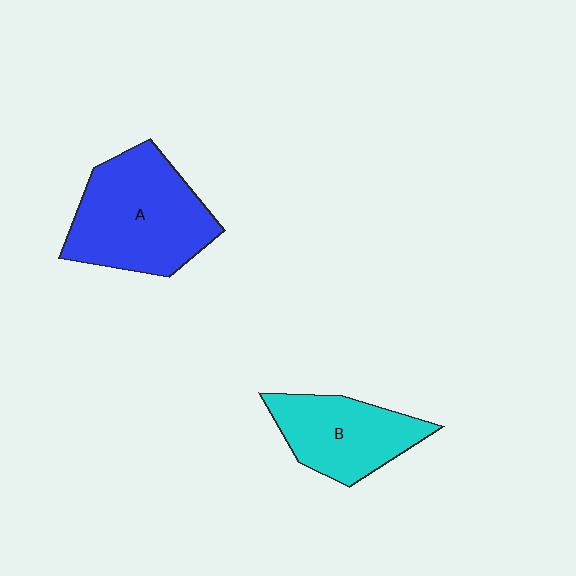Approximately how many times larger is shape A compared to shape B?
Approximately 1.5 times.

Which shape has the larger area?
Shape A (blue).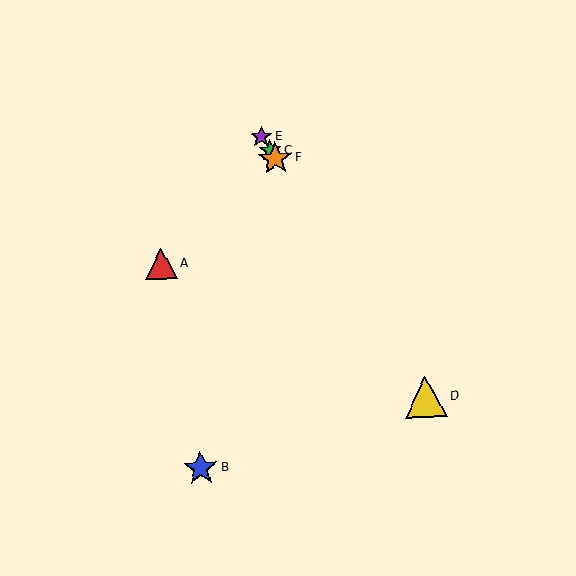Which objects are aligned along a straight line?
Objects C, D, E, F are aligned along a straight line.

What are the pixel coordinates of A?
Object A is at (161, 264).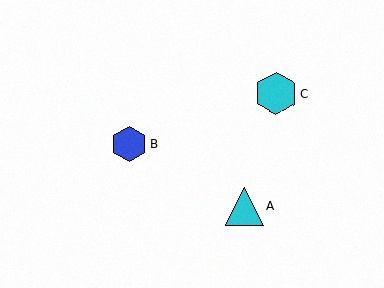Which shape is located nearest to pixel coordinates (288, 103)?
The cyan hexagon (labeled C) at (276, 94) is nearest to that location.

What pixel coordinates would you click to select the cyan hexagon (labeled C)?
Click at (276, 94) to select the cyan hexagon C.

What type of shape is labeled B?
Shape B is a blue hexagon.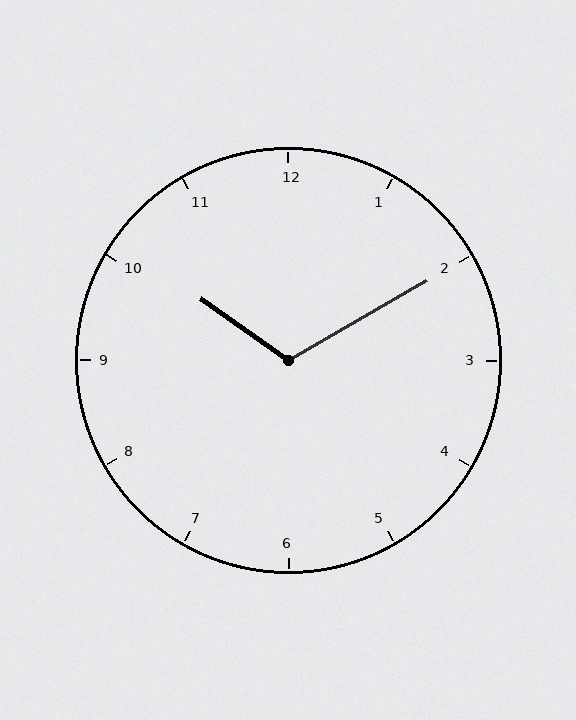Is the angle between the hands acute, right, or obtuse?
It is obtuse.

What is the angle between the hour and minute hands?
Approximately 115 degrees.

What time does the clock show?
10:10.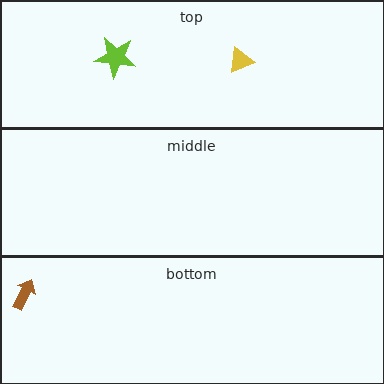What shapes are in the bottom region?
The brown arrow.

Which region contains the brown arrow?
The bottom region.